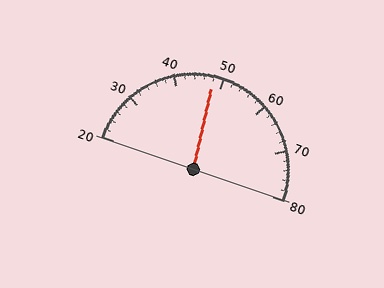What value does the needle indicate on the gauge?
The needle indicates approximately 48.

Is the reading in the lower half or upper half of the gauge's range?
The reading is in the lower half of the range (20 to 80).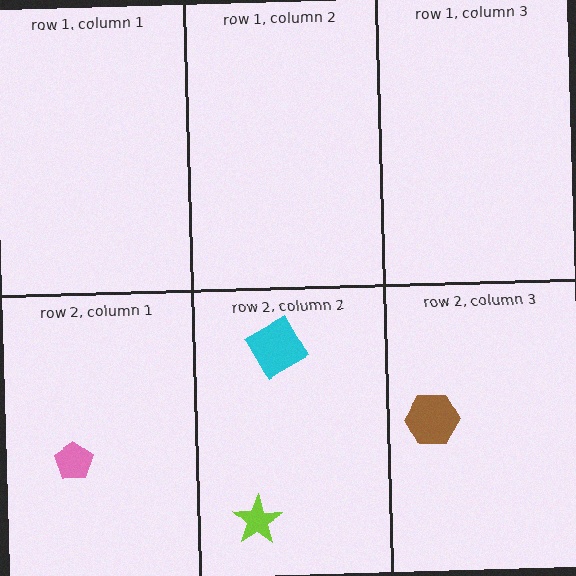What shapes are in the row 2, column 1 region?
The pink pentagon.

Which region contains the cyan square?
The row 2, column 2 region.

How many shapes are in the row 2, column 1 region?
1.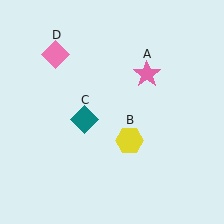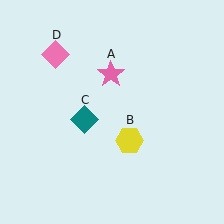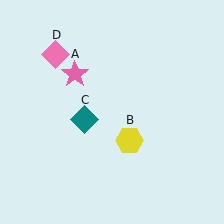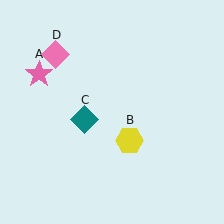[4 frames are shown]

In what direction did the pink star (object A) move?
The pink star (object A) moved left.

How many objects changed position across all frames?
1 object changed position: pink star (object A).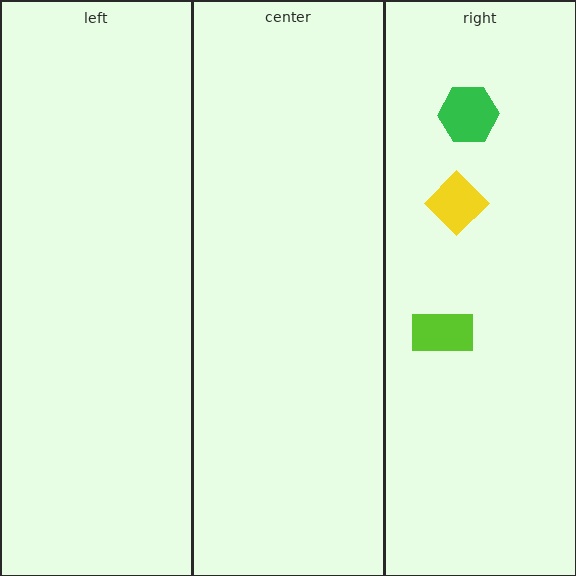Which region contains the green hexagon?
The right region.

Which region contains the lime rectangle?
The right region.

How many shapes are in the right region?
3.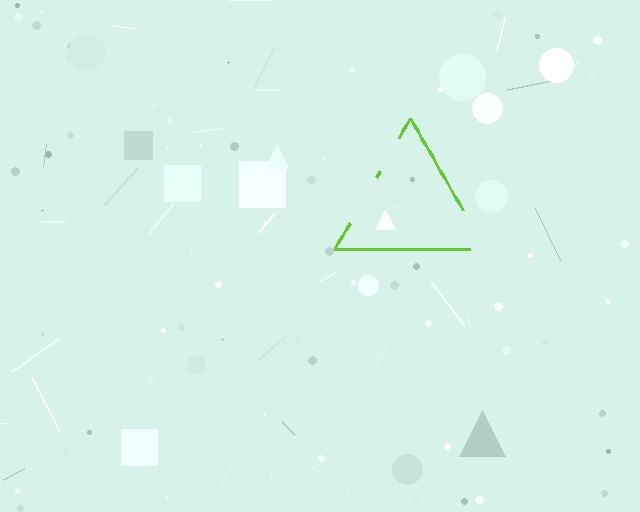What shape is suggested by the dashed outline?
The dashed outline suggests a triangle.